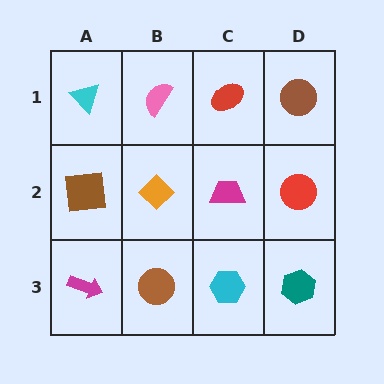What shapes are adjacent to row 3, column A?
A brown square (row 2, column A), a brown circle (row 3, column B).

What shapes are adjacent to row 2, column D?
A brown circle (row 1, column D), a teal hexagon (row 3, column D), a magenta trapezoid (row 2, column C).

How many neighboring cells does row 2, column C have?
4.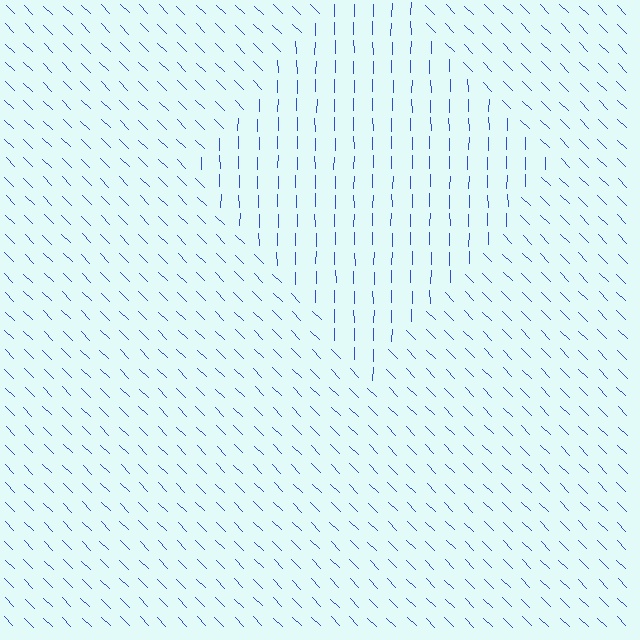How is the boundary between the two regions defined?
The boundary is defined purely by a change in line orientation (approximately 45 degrees difference). All lines are the same color and thickness.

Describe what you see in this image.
The image is filled with small blue line segments. A diamond region in the image has lines oriented differently from the surrounding lines, creating a visible texture boundary.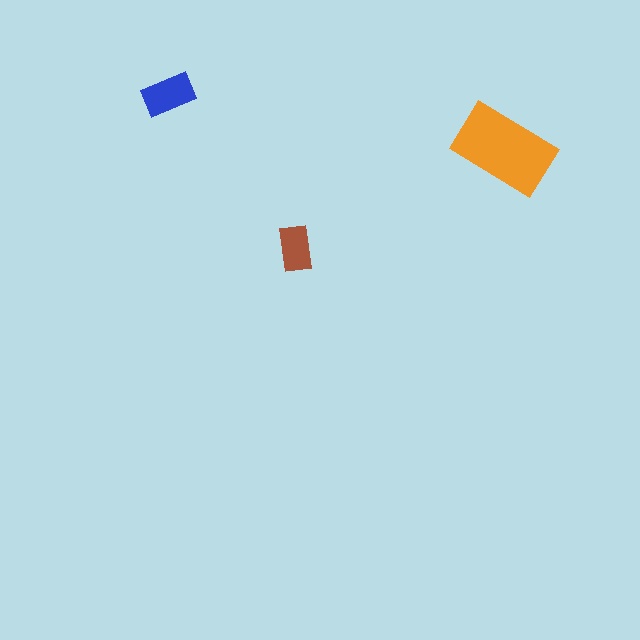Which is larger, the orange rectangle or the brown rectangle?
The orange one.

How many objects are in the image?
There are 3 objects in the image.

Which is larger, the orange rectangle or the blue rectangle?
The orange one.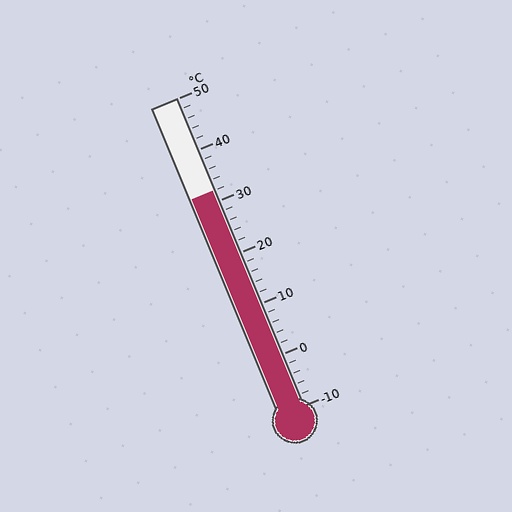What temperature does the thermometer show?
The thermometer shows approximately 32°C.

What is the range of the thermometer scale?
The thermometer scale ranges from -10°C to 50°C.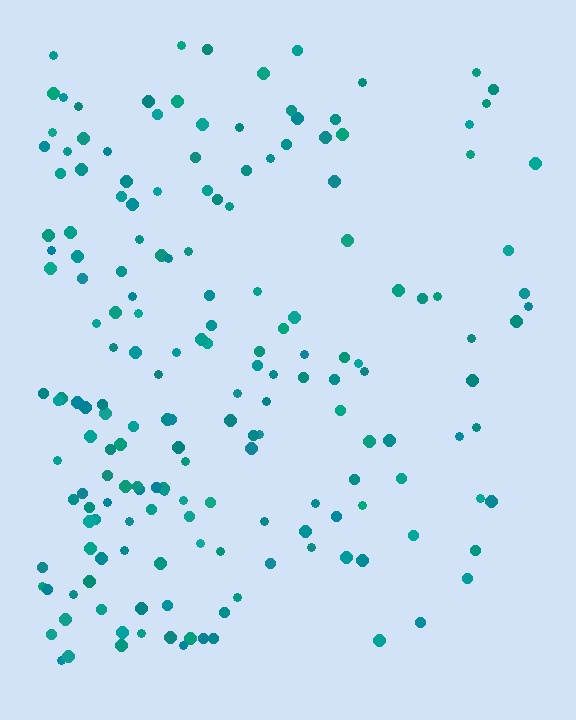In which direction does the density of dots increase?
From right to left, with the left side densest.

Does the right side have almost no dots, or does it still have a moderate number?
Still a moderate number, just noticeably fewer than the left.